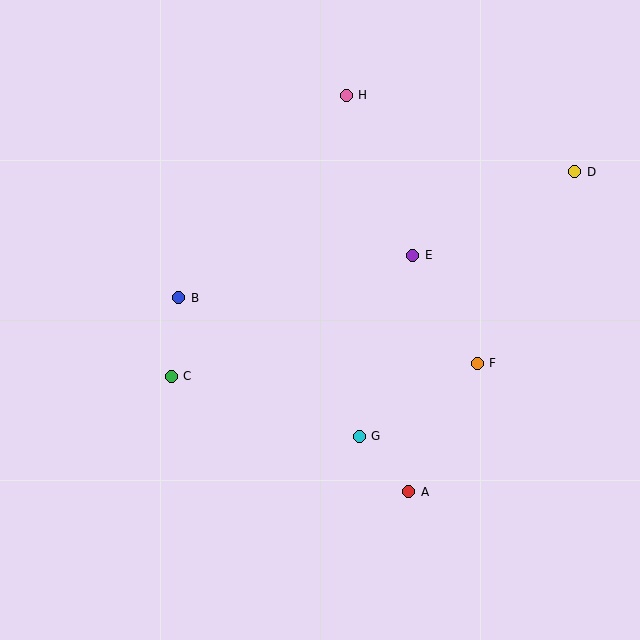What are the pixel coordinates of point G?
Point G is at (359, 436).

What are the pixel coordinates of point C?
Point C is at (171, 376).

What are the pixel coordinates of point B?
Point B is at (179, 298).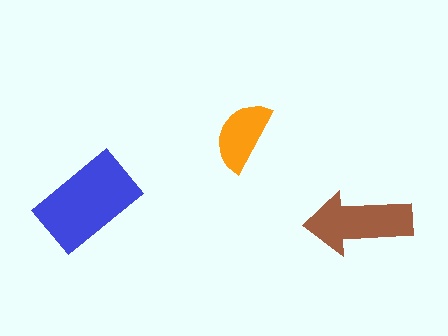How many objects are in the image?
There are 3 objects in the image.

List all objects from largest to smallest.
The blue rectangle, the brown arrow, the orange semicircle.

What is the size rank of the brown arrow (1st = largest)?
2nd.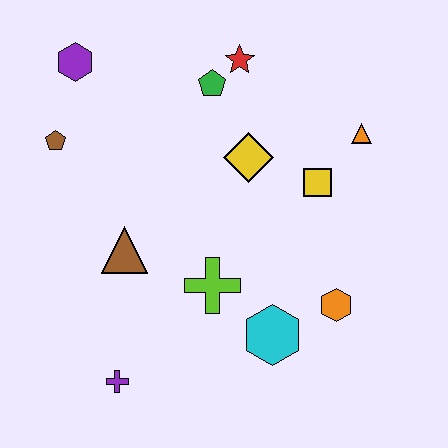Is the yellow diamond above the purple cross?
Yes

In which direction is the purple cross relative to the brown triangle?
The purple cross is below the brown triangle.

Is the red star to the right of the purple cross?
Yes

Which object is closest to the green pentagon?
The red star is closest to the green pentagon.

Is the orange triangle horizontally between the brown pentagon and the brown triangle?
No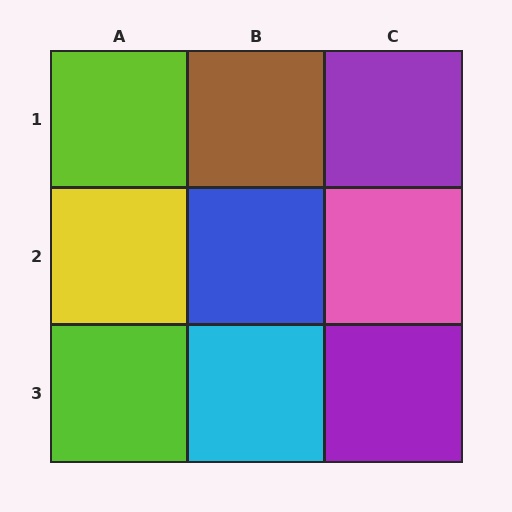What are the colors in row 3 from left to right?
Lime, cyan, purple.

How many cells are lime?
2 cells are lime.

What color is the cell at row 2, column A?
Yellow.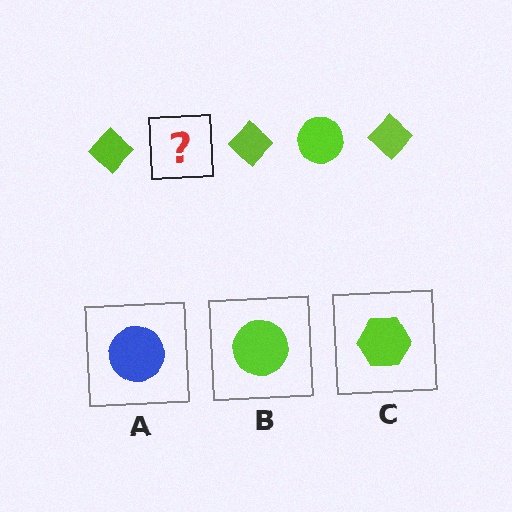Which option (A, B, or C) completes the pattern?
B.